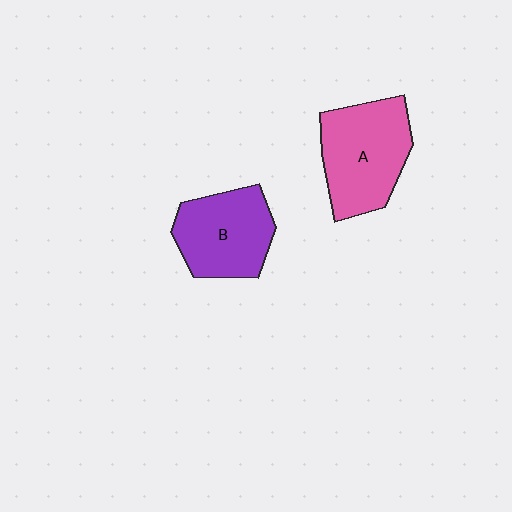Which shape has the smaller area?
Shape B (purple).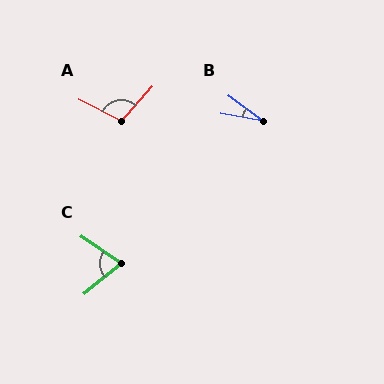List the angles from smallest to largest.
B (26°), C (73°), A (106°).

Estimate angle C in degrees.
Approximately 73 degrees.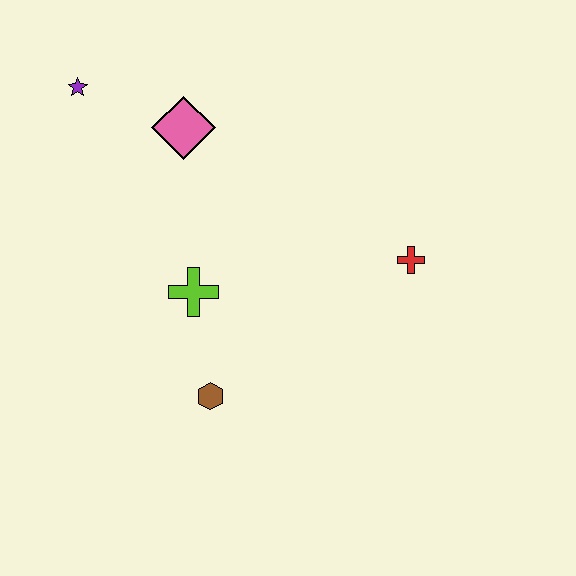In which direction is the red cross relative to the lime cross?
The red cross is to the right of the lime cross.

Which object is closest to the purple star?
The pink diamond is closest to the purple star.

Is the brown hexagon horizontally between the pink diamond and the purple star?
No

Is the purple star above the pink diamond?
Yes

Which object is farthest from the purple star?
The red cross is farthest from the purple star.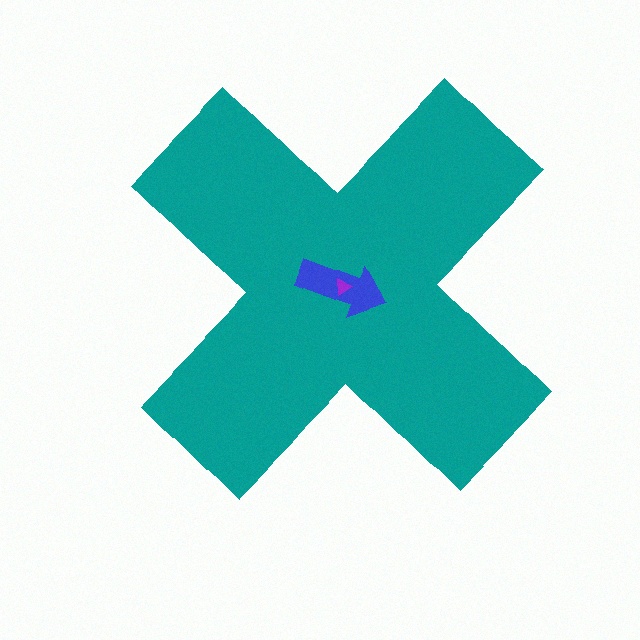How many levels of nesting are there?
3.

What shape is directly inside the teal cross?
The blue arrow.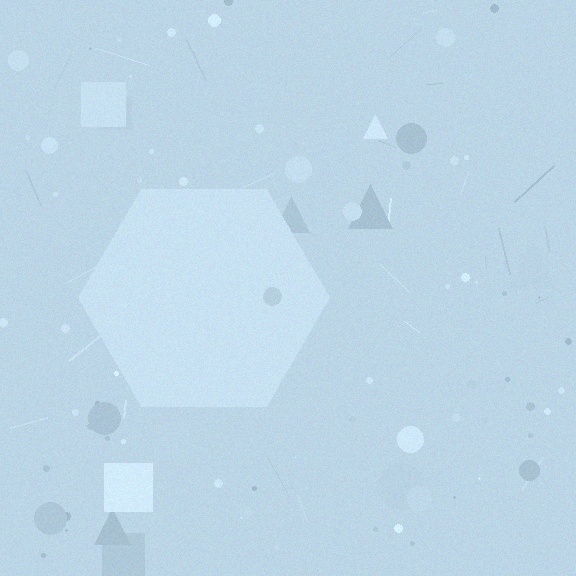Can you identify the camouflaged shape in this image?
The camouflaged shape is a hexagon.